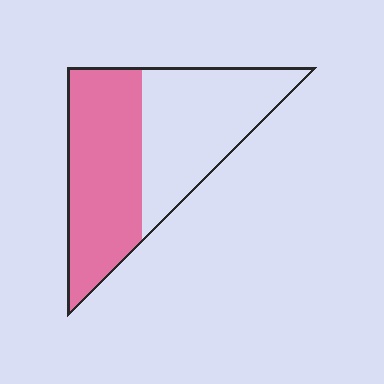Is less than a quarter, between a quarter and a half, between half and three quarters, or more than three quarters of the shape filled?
Between half and three quarters.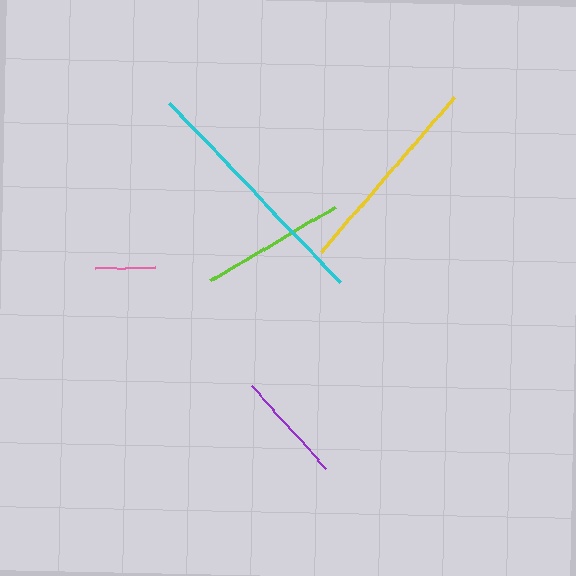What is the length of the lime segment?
The lime segment is approximately 145 pixels long.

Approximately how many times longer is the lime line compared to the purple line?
The lime line is approximately 1.3 times the length of the purple line.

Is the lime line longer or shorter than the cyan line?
The cyan line is longer than the lime line.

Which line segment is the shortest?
The pink line is the shortest at approximately 60 pixels.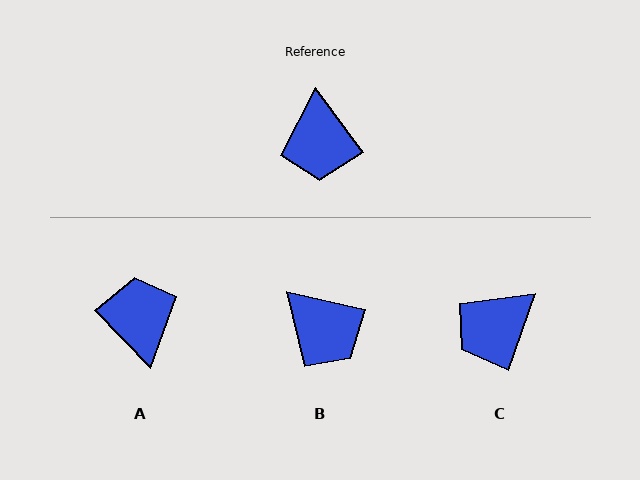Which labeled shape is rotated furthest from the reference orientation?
A, about 173 degrees away.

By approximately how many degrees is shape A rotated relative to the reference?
Approximately 173 degrees clockwise.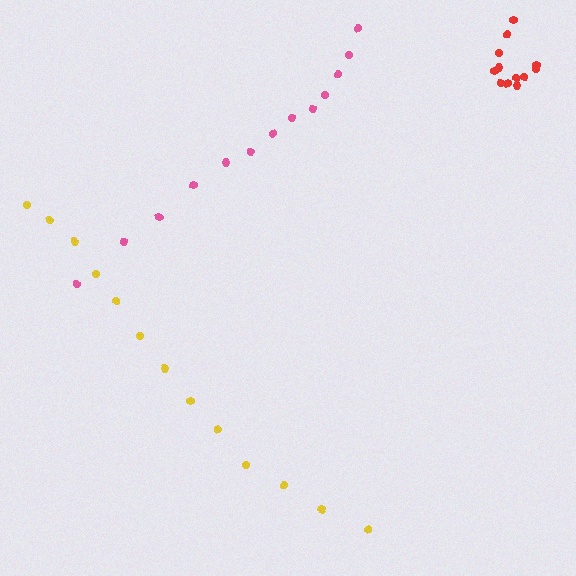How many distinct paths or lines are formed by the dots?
There are 3 distinct paths.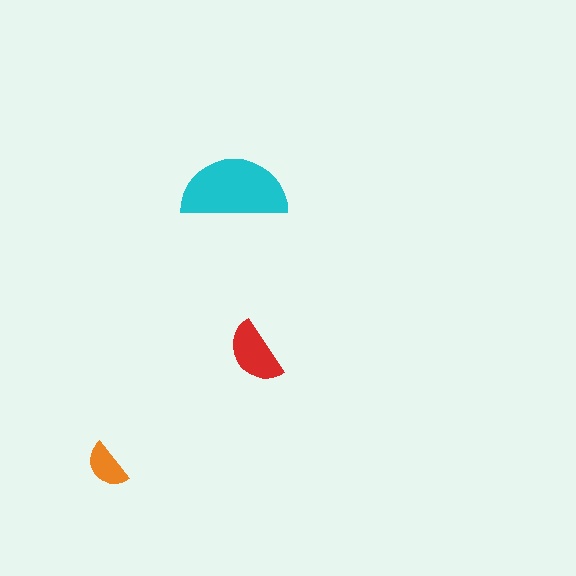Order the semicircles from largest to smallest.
the cyan one, the red one, the orange one.